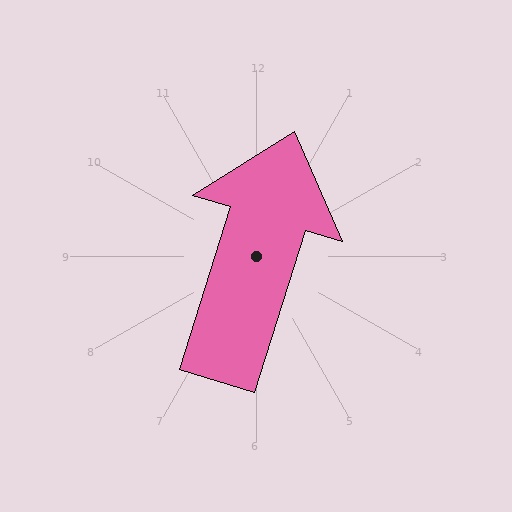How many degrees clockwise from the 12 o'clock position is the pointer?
Approximately 17 degrees.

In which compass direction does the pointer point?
North.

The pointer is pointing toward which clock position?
Roughly 1 o'clock.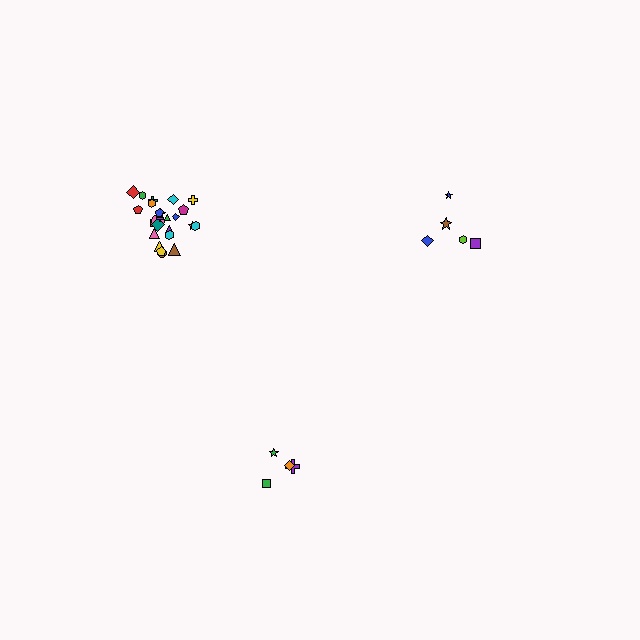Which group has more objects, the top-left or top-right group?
The top-left group.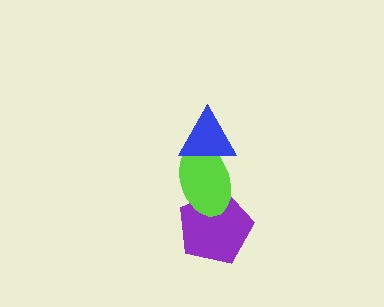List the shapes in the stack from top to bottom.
From top to bottom: the blue triangle, the lime ellipse, the purple pentagon.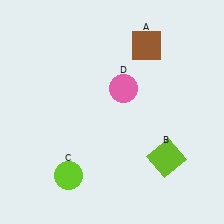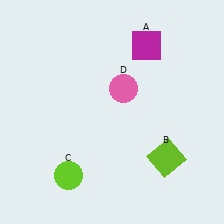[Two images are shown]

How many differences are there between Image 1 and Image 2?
There is 1 difference between the two images.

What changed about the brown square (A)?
In Image 1, A is brown. In Image 2, it changed to magenta.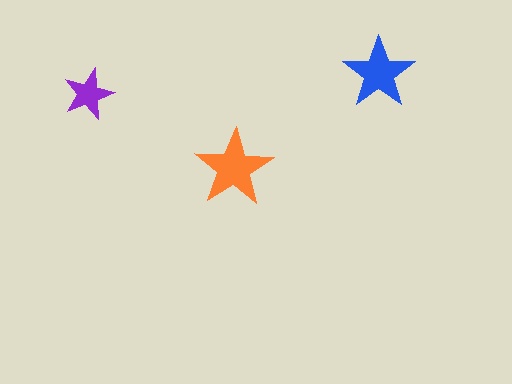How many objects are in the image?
There are 3 objects in the image.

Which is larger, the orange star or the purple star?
The orange one.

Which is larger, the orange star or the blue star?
The orange one.